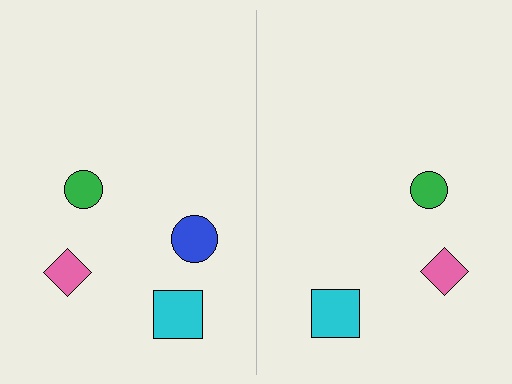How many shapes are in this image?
There are 7 shapes in this image.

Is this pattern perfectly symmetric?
No, the pattern is not perfectly symmetric. A blue circle is missing from the right side.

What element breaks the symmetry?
A blue circle is missing from the right side.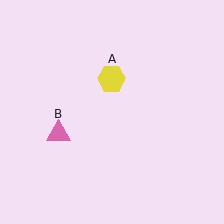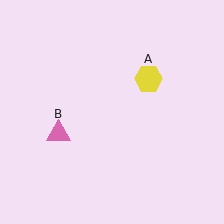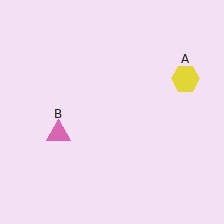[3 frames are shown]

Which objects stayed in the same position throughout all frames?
Pink triangle (object B) remained stationary.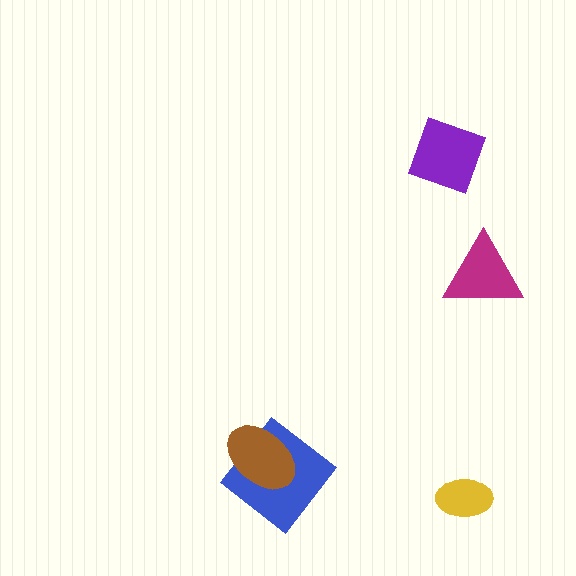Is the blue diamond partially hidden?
Yes, it is partially covered by another shape.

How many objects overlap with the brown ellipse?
1 object overlaps with the brown ellipse.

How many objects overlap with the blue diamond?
1 object overlaps with the blue diamond.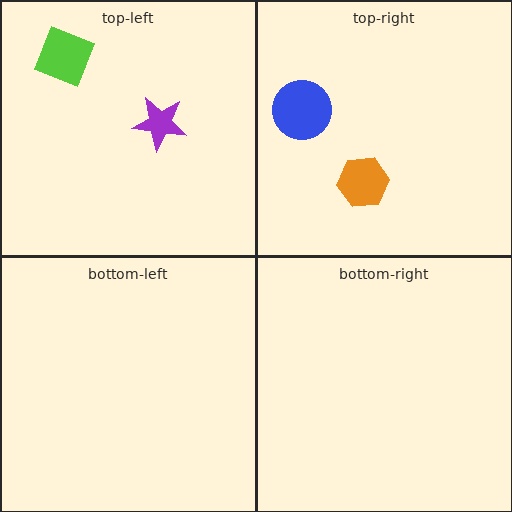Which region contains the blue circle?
The top-right region.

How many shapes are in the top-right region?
2.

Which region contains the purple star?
The top-left region.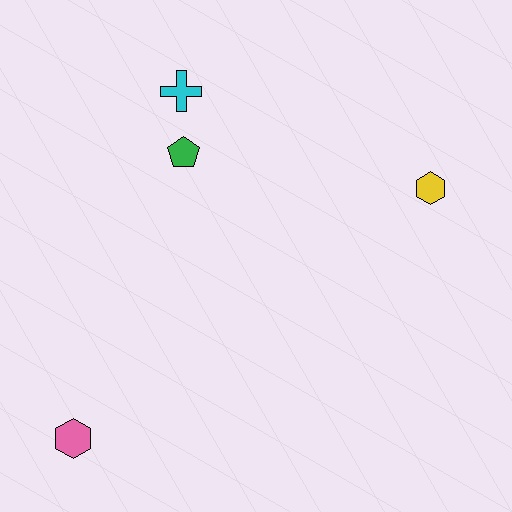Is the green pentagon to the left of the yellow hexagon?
Yes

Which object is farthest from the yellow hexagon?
The pink hexagon is farthest from the yellow hexagon.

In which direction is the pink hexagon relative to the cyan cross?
The pink hexagon is below the cyan cross.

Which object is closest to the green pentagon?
The cyan cross is closest to the green pentagon.